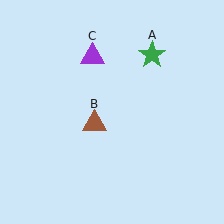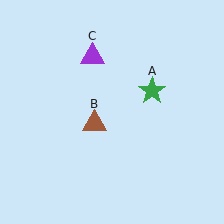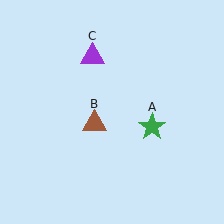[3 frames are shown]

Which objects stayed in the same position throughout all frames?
Brown triangle (object B) and purple triangle (object C) remained stationary.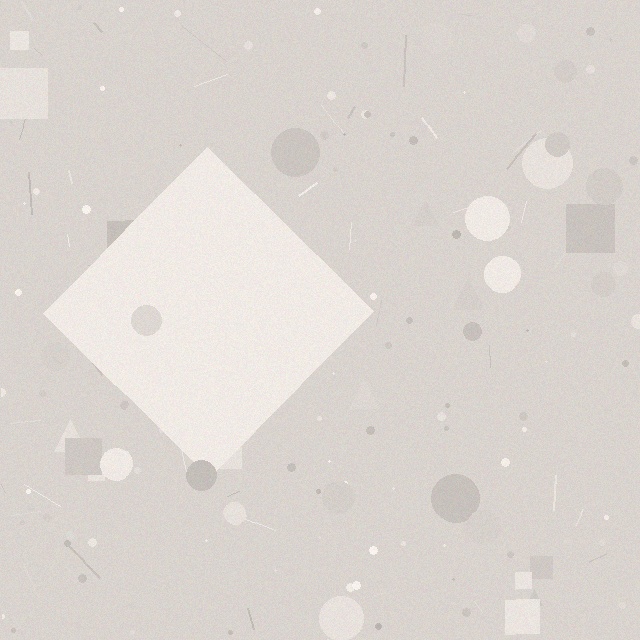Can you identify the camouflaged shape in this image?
The camouflaged shape is a diamond.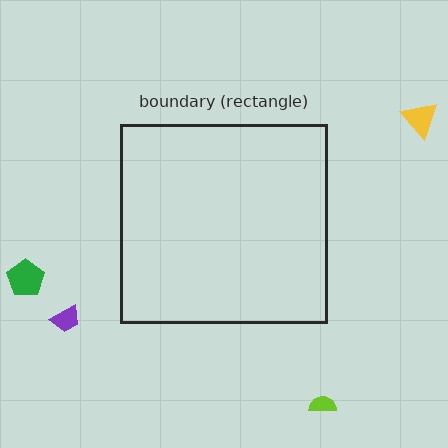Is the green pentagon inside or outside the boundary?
Outside.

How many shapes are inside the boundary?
0 inside, 4 outside.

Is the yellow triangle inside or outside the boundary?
Outside.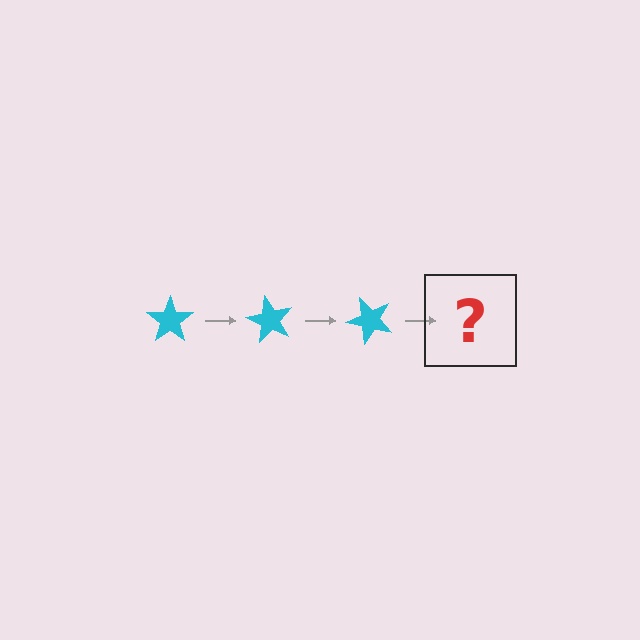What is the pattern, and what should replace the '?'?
The pattern is that the star rotates 60 degrees each step. The '?' should be a cyan star rotated 180 degrees.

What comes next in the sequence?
The next element should be a cyan star rotated 180 degrees.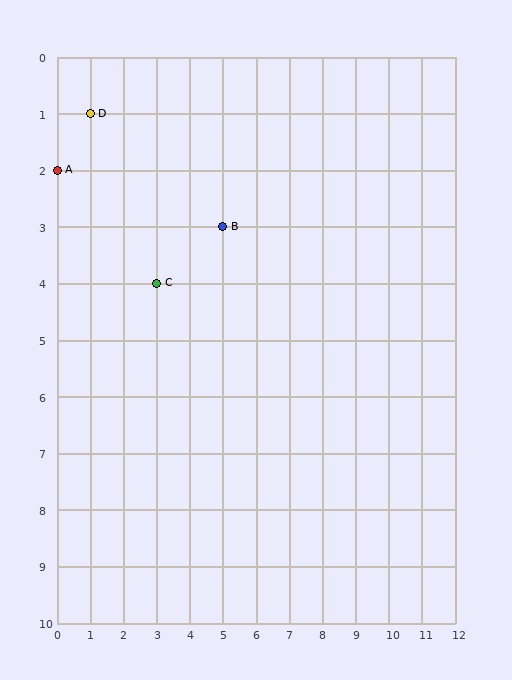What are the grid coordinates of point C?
Point C is at grid coordinates (3, 4).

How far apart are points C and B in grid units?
Points C and B are 2 columns and 1 row apart (about 2.2 grid units diagonally).